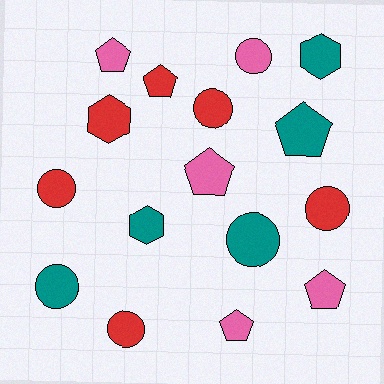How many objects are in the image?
There are 16 objects.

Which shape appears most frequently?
Circle, with 7 objects.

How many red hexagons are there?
There is 1 red hexagon.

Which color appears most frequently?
Red, with 6 objects.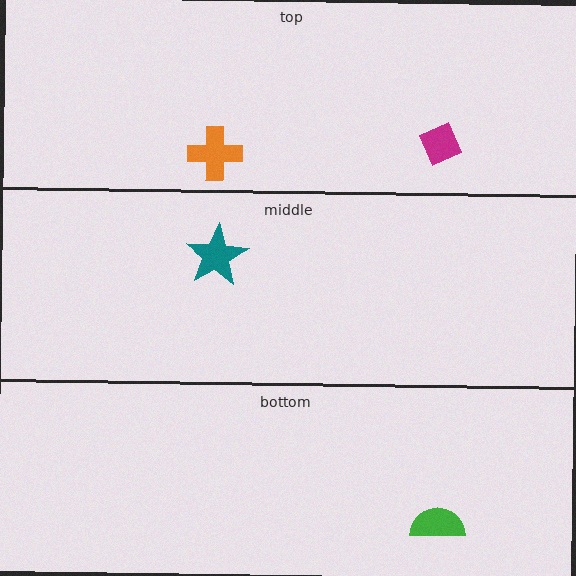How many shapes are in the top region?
2.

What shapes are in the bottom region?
The green semicircle.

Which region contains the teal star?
The middle region.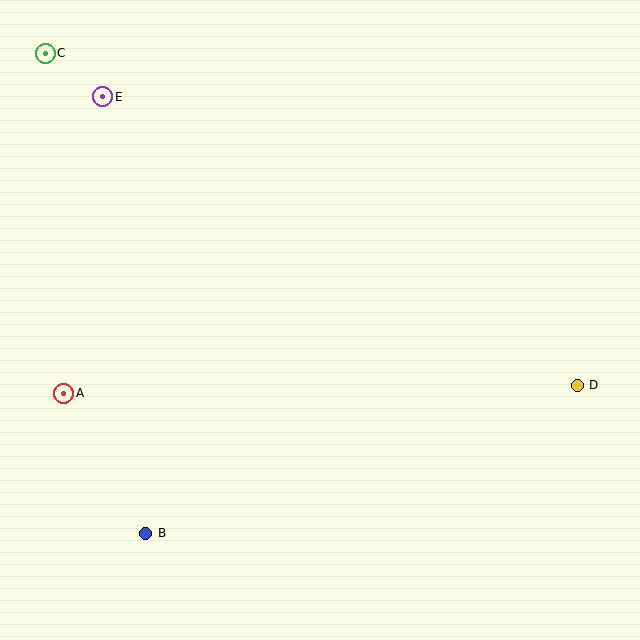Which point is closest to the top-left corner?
Point C is closest to the top-left corner.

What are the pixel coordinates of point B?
Point B is at (146, 533).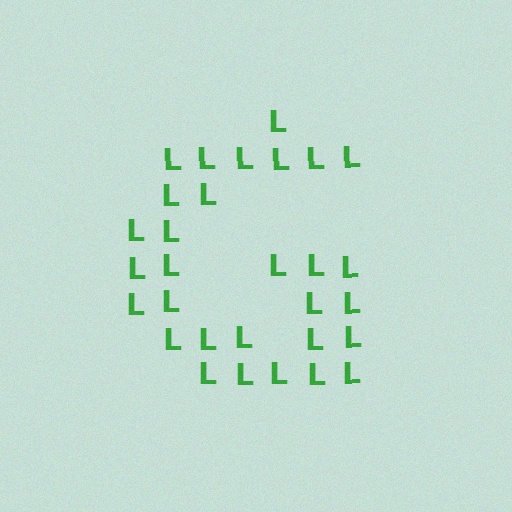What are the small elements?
The small elements are letter L's.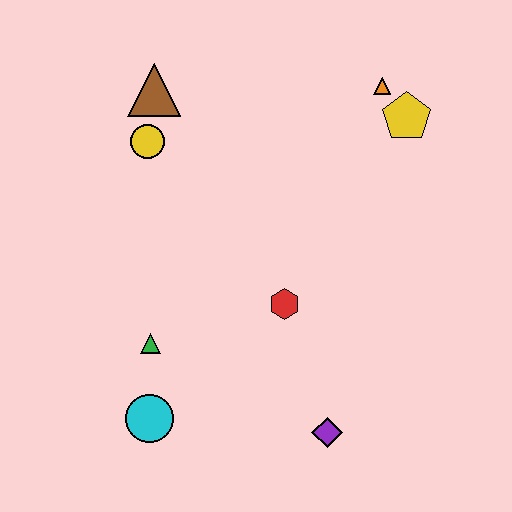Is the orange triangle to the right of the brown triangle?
Yes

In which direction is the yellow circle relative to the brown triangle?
The yellow circle is below the brown triangle.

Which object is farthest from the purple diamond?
The brown triangle is farthest from the purple diamond.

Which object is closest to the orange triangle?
The yellow pentagon is closest to the orange triangle.